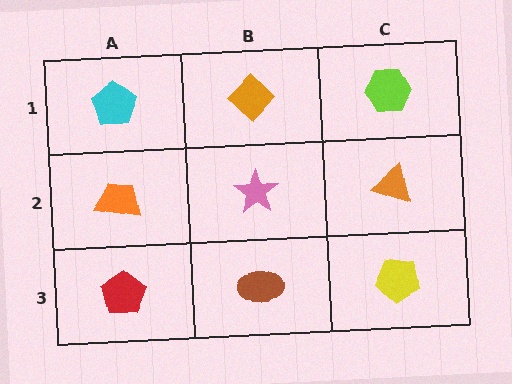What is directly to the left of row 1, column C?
An orange diamond.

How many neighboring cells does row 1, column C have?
2.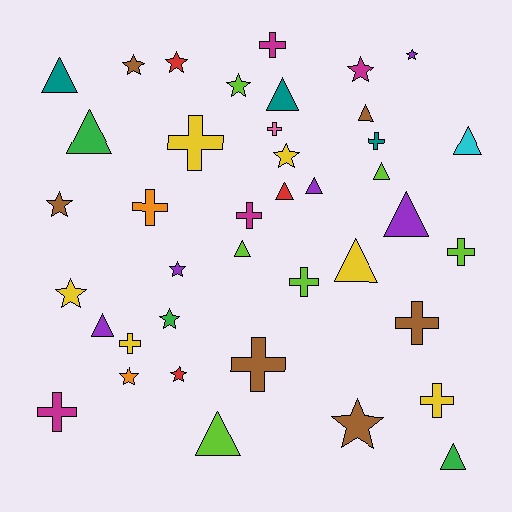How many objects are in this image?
There are 40 objects.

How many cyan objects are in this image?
There is 1 cyan object.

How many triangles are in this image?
There are 14 triangles.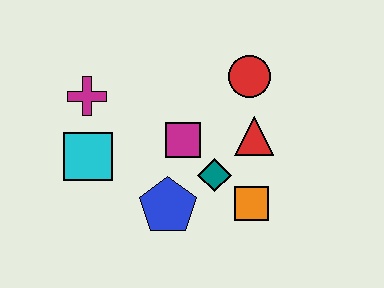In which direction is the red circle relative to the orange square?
The red circle is above the orange square.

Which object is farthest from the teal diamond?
The magenta cross is farthest from the teal diamond.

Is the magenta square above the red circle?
No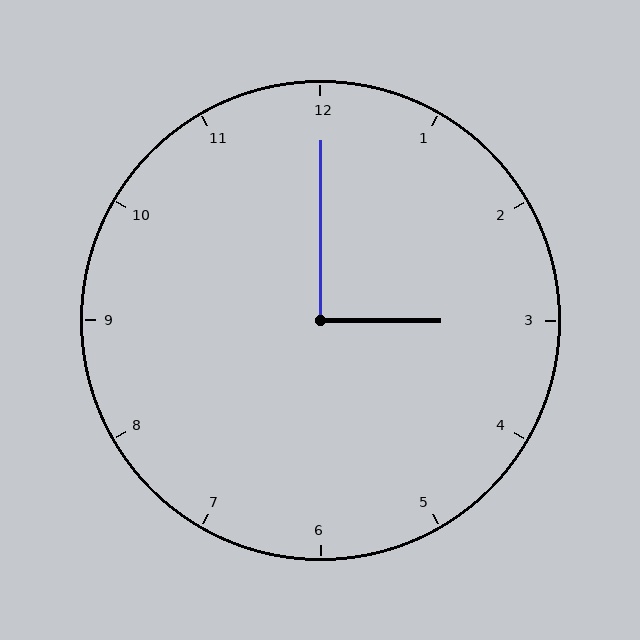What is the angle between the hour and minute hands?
Approximately 90 degrees.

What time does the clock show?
3:00.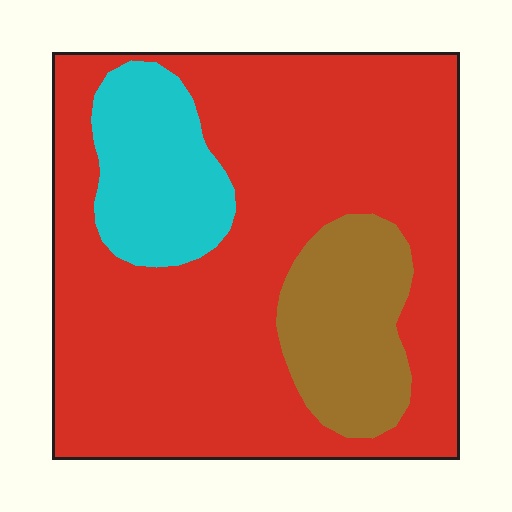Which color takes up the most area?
Red, at roughly 70%.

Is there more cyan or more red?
Red.